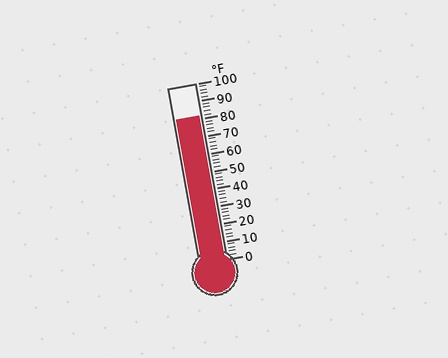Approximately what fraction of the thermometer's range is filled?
The thermometer is filled to approximately 80% of its range.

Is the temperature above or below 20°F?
The temperature is above 20°F.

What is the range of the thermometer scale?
The thermometer scale ranges from 0°F to 100°F.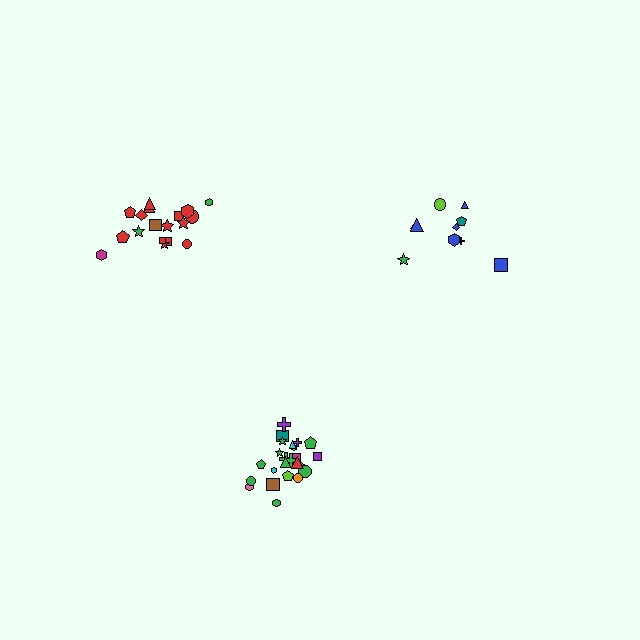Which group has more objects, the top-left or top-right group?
The top-left group.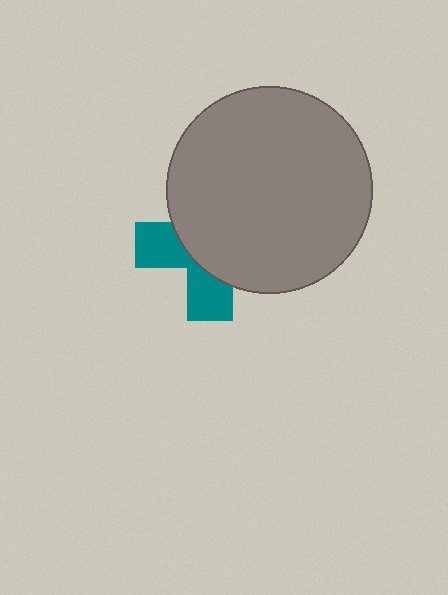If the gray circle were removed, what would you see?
You would see the complete teal cross.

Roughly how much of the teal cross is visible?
A small part of it is visible (roughly 36%).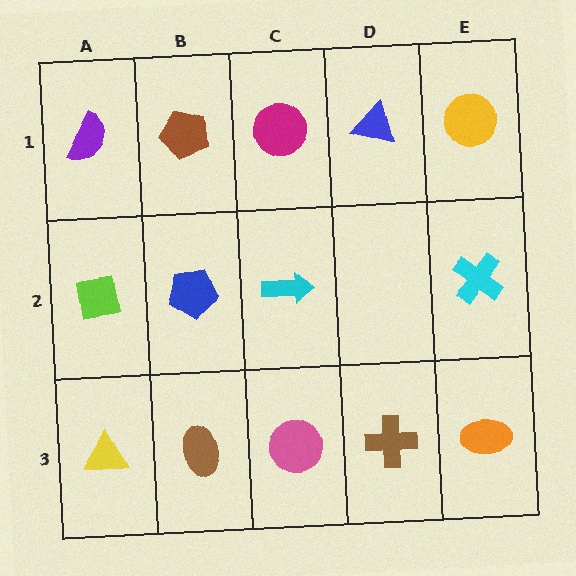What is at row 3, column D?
A brown cross.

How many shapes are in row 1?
5 shapes.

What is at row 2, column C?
A cyan arrow.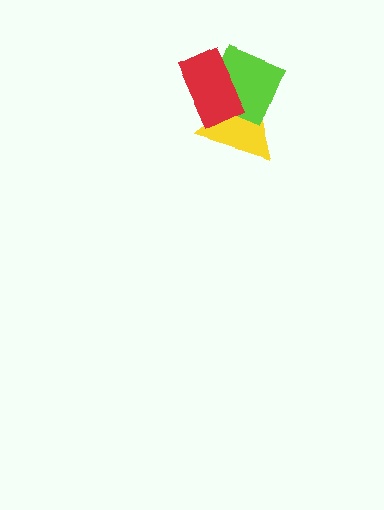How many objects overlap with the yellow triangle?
2 objects overlap with the yellow triangle.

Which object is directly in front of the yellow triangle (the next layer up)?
The lime diamond is directly in front of the yellow triangle.